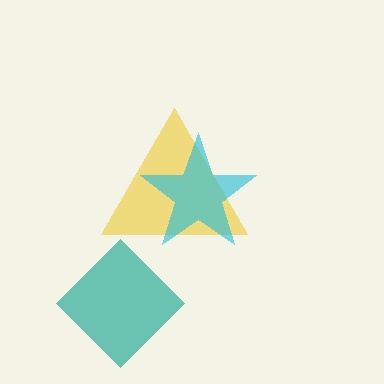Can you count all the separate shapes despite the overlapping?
Yes, there are 3 separate shapes.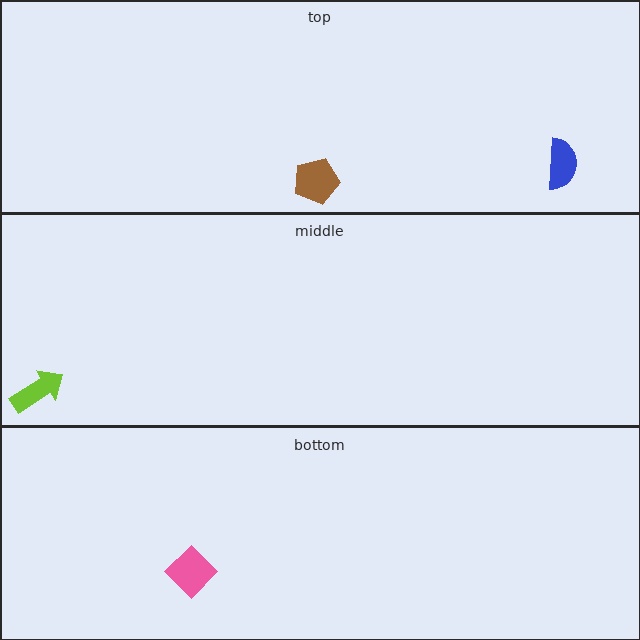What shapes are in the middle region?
The lime arrow.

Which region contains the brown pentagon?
The top region.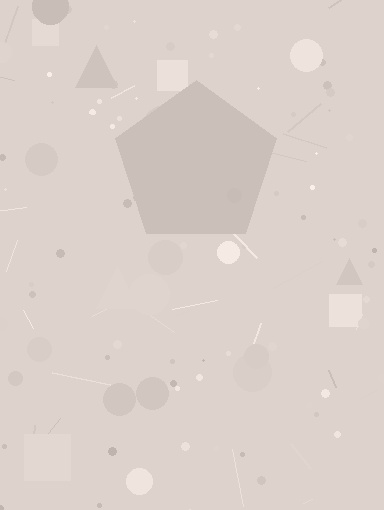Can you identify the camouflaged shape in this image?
The camouflaged shape is a pentagon.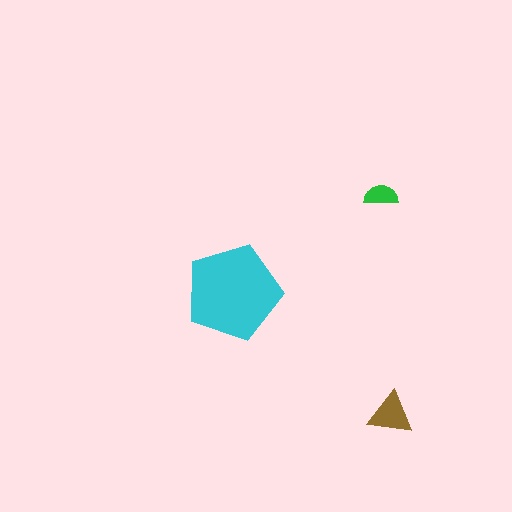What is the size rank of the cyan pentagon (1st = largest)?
1st.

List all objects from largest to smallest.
The cyan pentagon, the brown triangle, the green semicircle.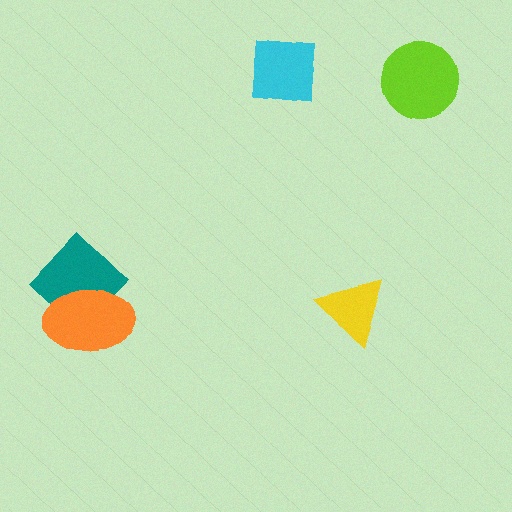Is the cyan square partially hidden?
No, no other shape covers it.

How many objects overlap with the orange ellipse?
1 object overlaps with the orange ellipse.